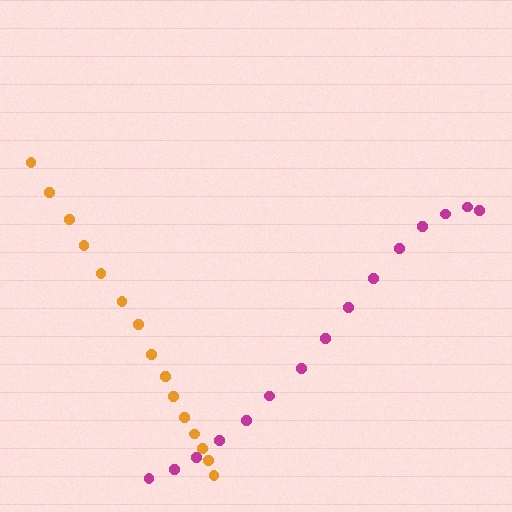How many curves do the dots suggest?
There are 2 distinct paths.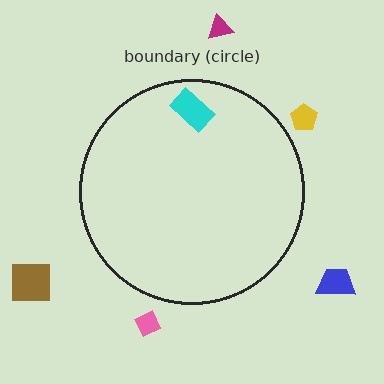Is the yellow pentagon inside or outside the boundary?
Outside.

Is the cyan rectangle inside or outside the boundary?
Inside.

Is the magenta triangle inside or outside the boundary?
Outside.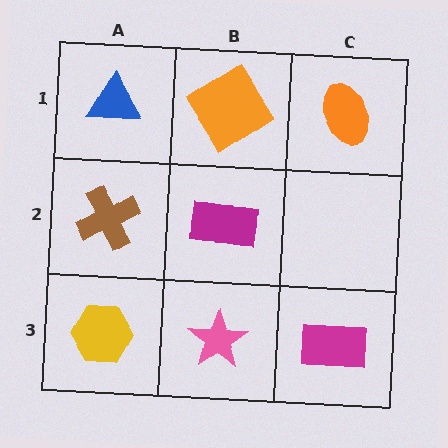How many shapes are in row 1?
3 shapes.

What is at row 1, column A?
A blue triangle.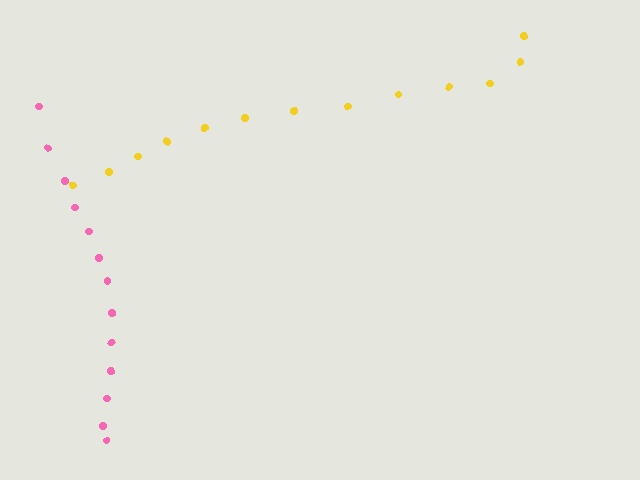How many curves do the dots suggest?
There are 2 distinct paths.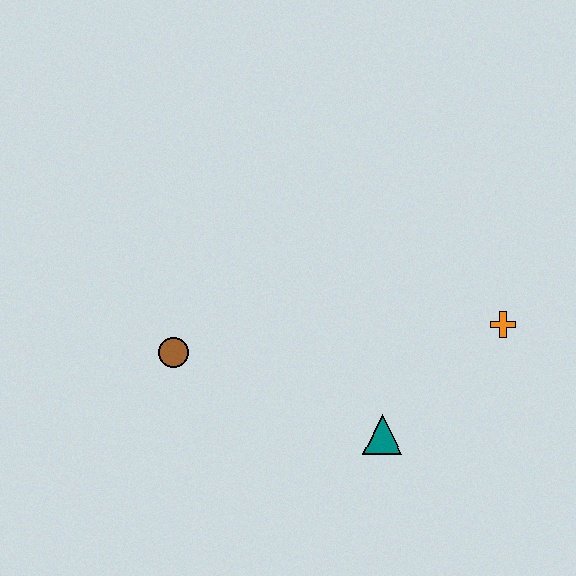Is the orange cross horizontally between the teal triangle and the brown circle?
No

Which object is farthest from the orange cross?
The brown circle is farthest from the orange cross.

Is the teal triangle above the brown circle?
No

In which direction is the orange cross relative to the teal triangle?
The orange cross is to the right of the teal triangle.